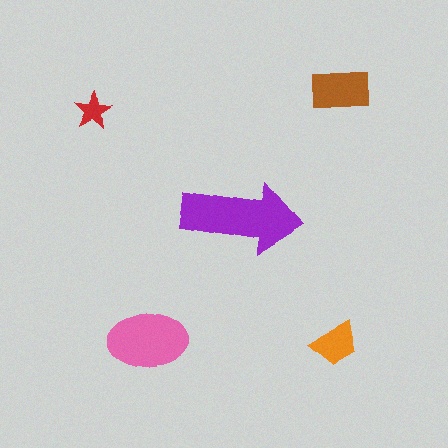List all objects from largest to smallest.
The purple arrow, the pink ellipse, the brown rectangle, the orange trapezoid, the red star.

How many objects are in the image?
There are 5 objects in the image.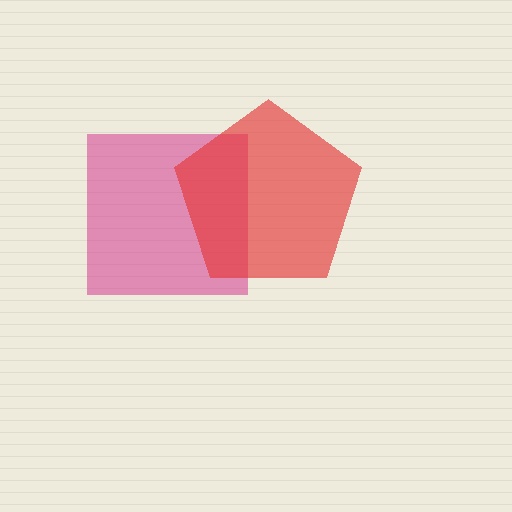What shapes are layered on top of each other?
The layered shapes are: a magenta square, a red pentagon.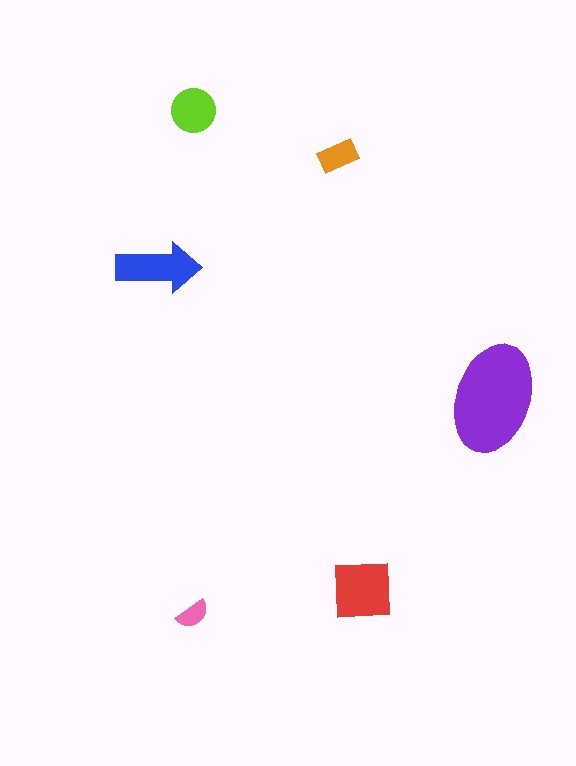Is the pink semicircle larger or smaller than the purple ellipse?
Smaller.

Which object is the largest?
The purple ellipse.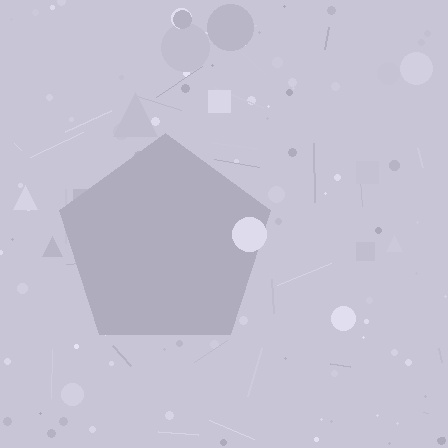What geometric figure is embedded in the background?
A pentagon is embedded in the background.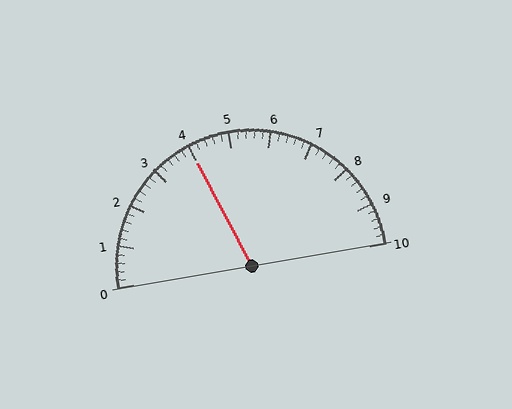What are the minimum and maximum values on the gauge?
The gauge ranges from 0 to 10.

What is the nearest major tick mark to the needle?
The nearest major tick mark is 4.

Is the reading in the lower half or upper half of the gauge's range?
The reading is in the lower half of the range (0 to 10).